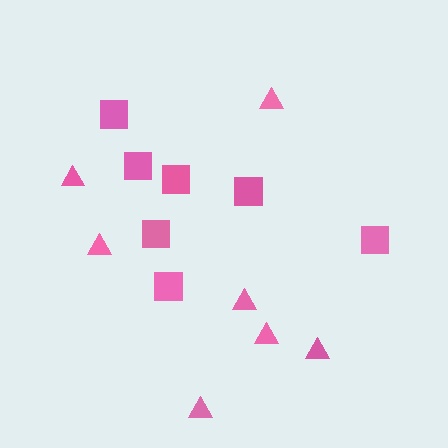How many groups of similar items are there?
There are 2 groups: one group of squares (7) and one group of triangles (7).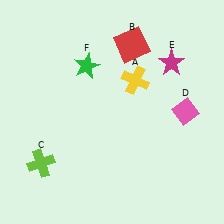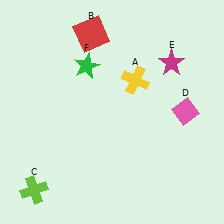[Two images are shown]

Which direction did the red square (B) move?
The red square (B) moved left.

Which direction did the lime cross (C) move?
The lime cross (C) moved down.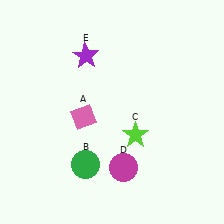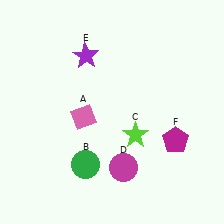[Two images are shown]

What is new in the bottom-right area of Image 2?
A magenta pentagon (F) was added in the bottom-right area of Image 2.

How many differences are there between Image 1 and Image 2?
There is 1 difference between the two images.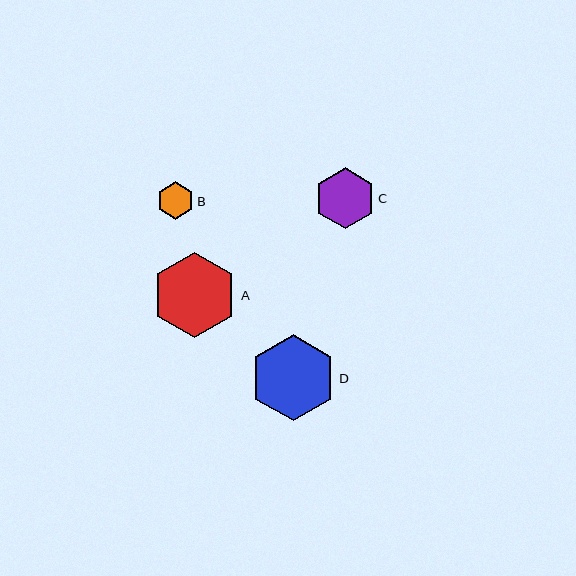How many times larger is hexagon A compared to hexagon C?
Hexagon A is approximately 1.4 times the size of hexagon C.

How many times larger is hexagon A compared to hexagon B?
Hexagon A is approximately 2.3 times the size of hexagon B.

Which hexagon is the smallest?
Hexagon B is the smallest with a size of approximately 38 pixels.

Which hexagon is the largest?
Hexagon D is the largest with a size of approximately 86 pixels.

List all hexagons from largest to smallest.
From largest to smallest: D, A, C, B.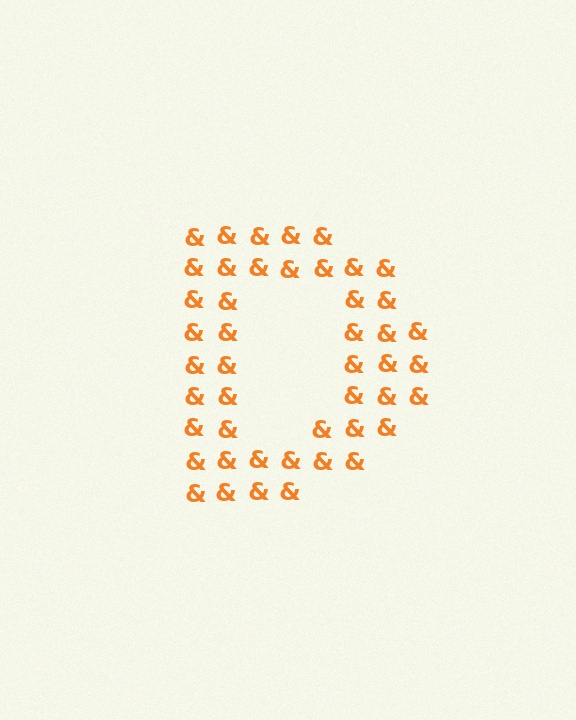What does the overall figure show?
The overall figure shows the letter D.